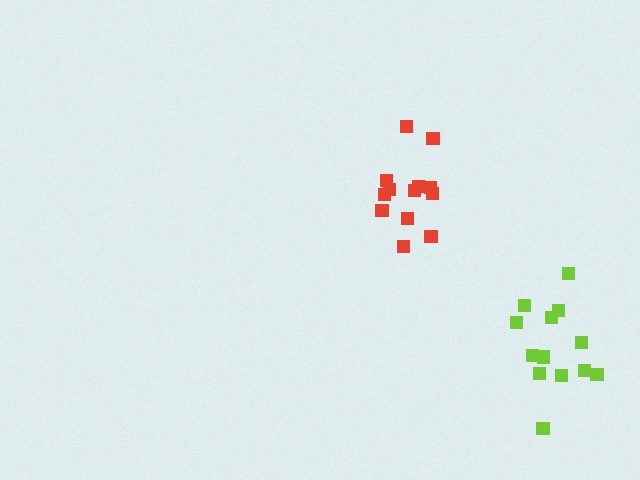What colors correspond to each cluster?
The clusters are colored: red, lime.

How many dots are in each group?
Group 1: 13 dots, Group 2: 13 dots (26 total).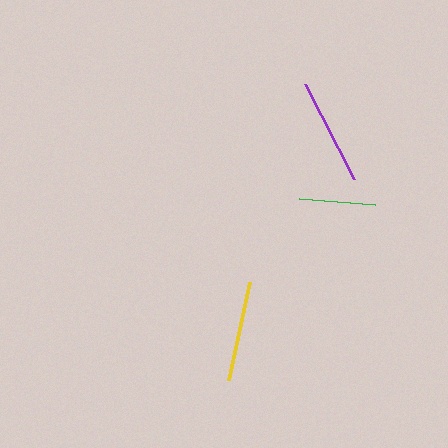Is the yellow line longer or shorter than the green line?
The yellow line is longer than the green line.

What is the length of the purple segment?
The purple segment is approximately 107 pixels long.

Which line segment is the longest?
The purple line is the longest at approximately 107 pixels.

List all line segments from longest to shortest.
From longest to shortest: purple, yellow, green.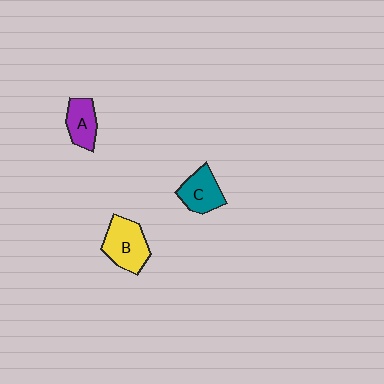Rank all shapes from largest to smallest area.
From largest to smallest: B (yellow), C (teal), A (purple).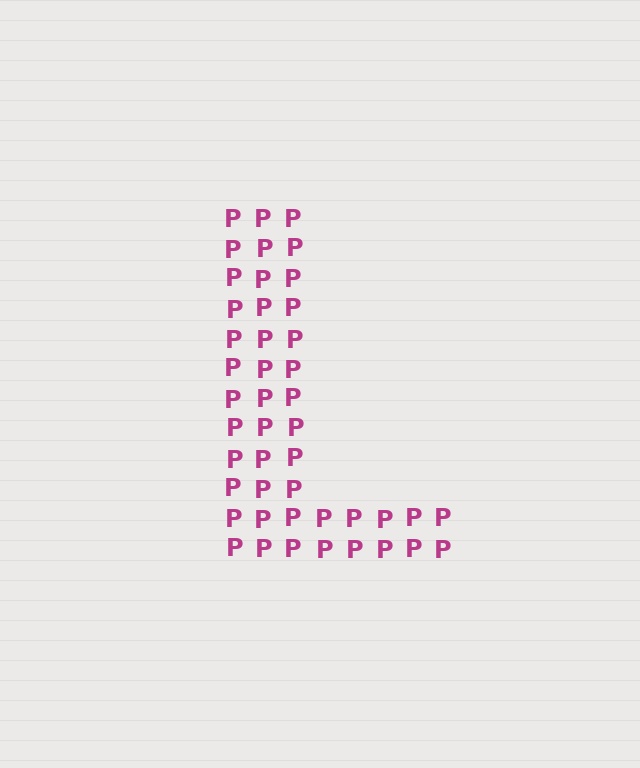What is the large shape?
The large shape is the letter L.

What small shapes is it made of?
It is made of small letter P's.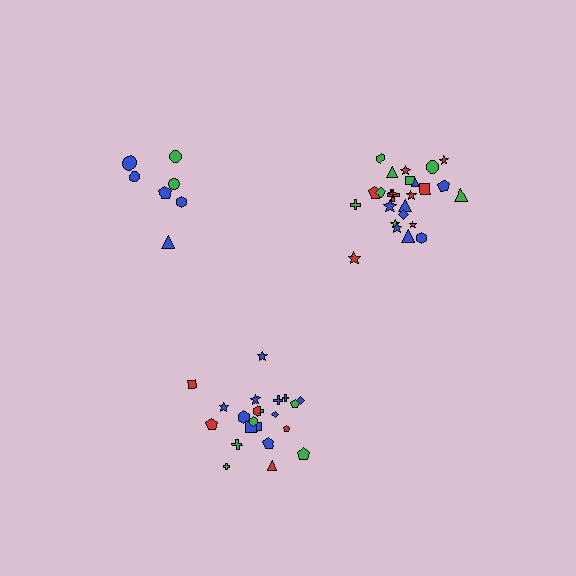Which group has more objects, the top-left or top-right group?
The top-right group.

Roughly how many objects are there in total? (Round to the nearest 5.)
Roughly 55 objects in total.